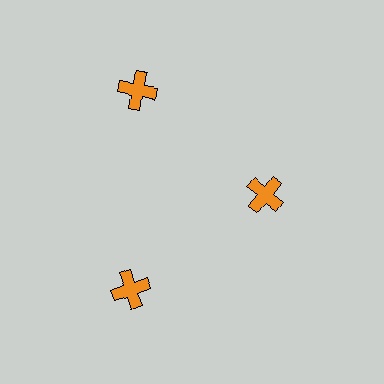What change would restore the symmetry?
The symmetry would be restored by moving it outward, back onto the ring so that all 3 crosses sit at equal angles and equal distance from the center.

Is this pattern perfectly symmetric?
No. The 3 orange crosses are arranged in a ring, but one element near the 3 o'clock position is pulled inward toward the center, breaking the 3-fold rotational symmetry.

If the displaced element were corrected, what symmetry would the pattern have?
It would have 3-fold rotational symmetry — the pattern would map onto itself every 120 degrees.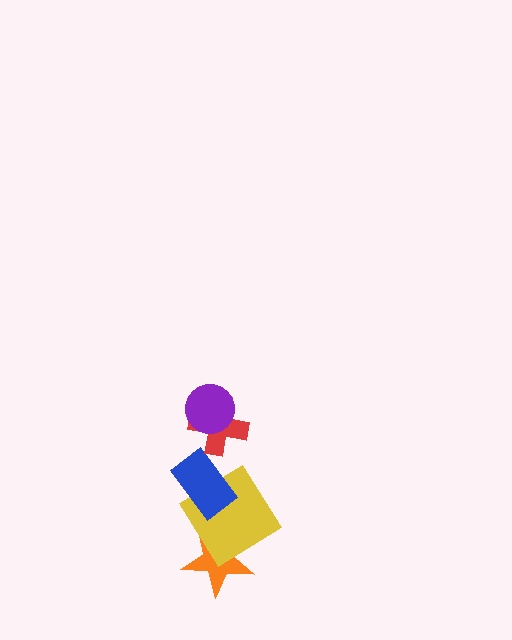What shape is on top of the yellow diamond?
The blue rectangle is on top of the yellow diamond.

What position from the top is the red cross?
The red cross is 2nd from the top.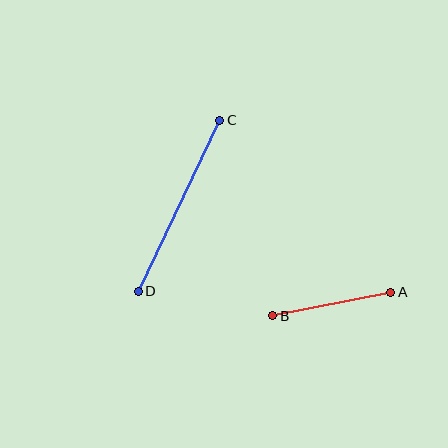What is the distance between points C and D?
The distance is approximately 190 pixels.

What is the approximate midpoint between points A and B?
The midpoint is at approximately (332, 304) pixels.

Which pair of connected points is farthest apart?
Points C and D are farthest apart.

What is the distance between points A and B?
The distance is approximately 120 pixels.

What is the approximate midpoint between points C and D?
The midpoint is at approximately (179, 206) pixels.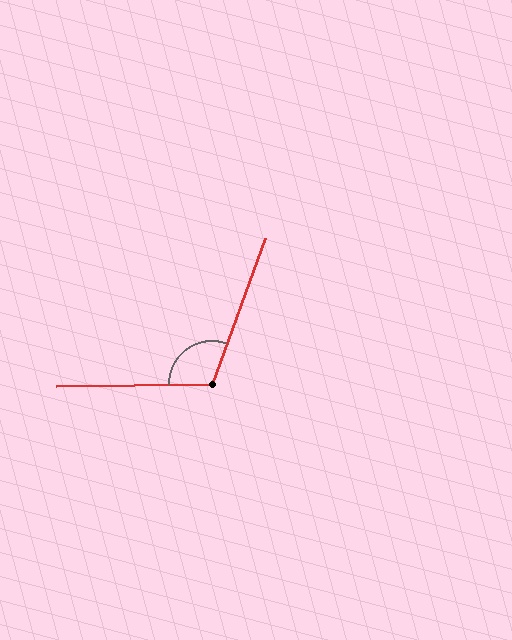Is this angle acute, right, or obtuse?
It is obtuse.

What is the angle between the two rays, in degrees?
Approximately 111 degrees.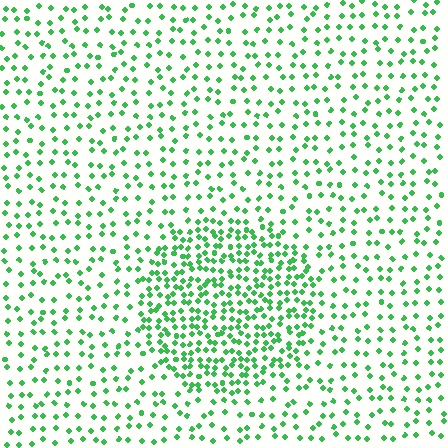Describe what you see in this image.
The image contains small green elements arranged at two different densities. A circle-shaped region is visible where the elements are more densely packed than the surrounding area.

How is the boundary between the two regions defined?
The boundary is defined by a change in element density (approximately 2.2x ratio). All elements are the same color, size, and shape.